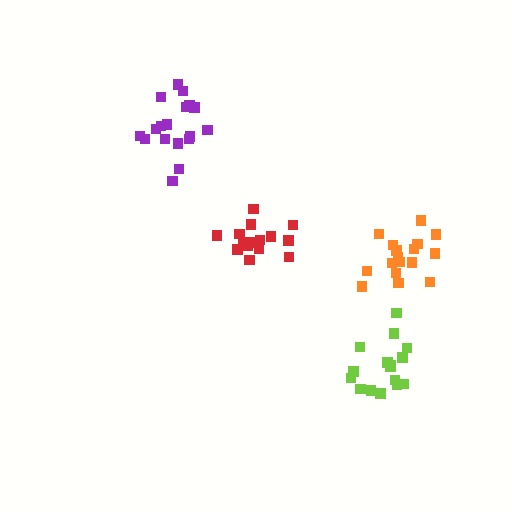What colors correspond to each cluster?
The clusters are colored: lime, purple, orange, red.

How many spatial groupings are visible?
There are 4 spatial groupings.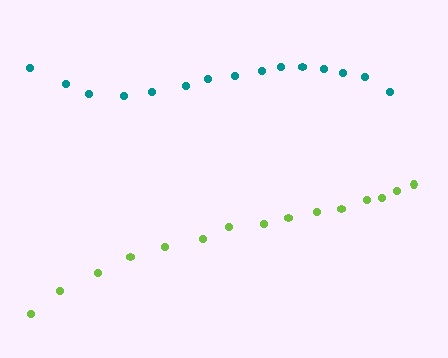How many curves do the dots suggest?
There are 2 distinct paths.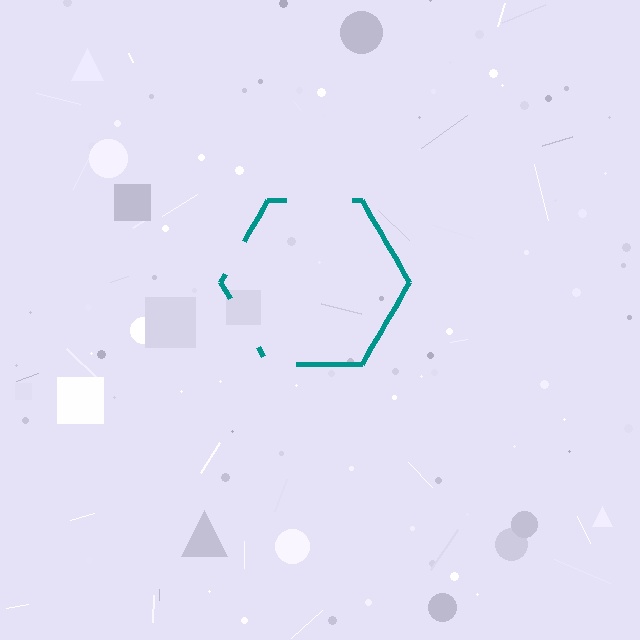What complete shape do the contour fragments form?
The contour fragments form a hexagon.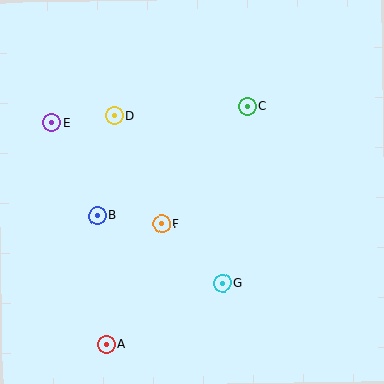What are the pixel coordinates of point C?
Point C is at (247, 107).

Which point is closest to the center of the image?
Point F at (162, 224) is closest to the center.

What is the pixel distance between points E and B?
The distance between E and B is 104 pixels.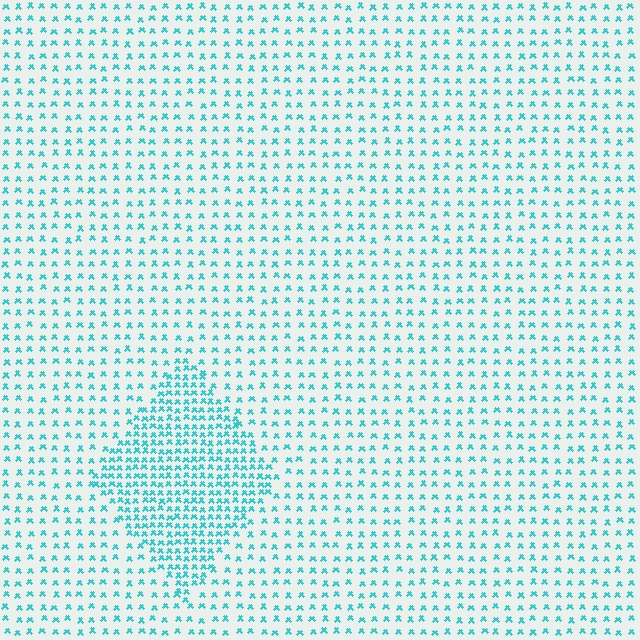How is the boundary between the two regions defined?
The boundary is defined by a change in element density (approximately 2.2x ratio). All elements are the same color, size, and shape.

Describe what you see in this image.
The image contains small cyan elements arranged at two different densities. A diamond-shaped region is visible where the elements are more densely packed than the surrounding area.